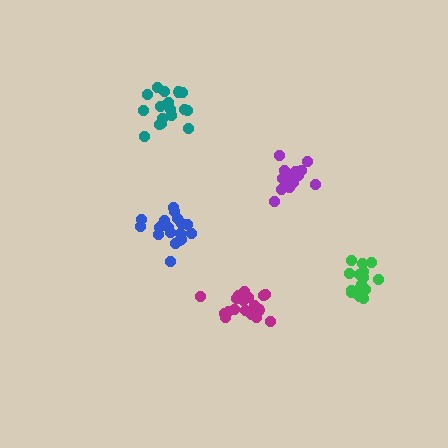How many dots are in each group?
Group 1: 19 dots, Group 2: 17 dots, Group 3: 17 dots, Group 4: 19 dots, Group 5: 16 dots (88 total).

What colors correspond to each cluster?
The clusters are colored: blue, teal, purple, magenta, green.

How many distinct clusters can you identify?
There are 5 distinct clusters.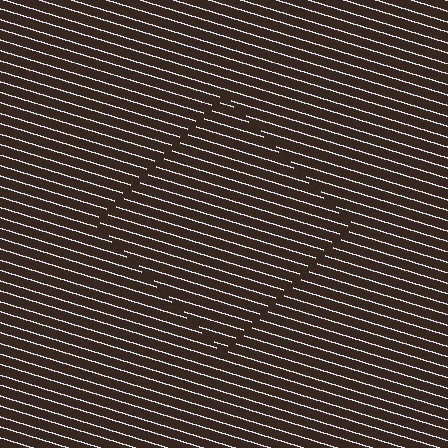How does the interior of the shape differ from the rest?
The interior of the shape contains the same grating, shifted by half a period — the contour is defined by the phase discontinuity where line-ends from the inner and outer gratings abut.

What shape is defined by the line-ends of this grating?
An illusory square. The interior of the shape contains the same grating, shifted by half a period — the contour is defined by the phase discontinuity where line-ends from the inner and outer gratings abut.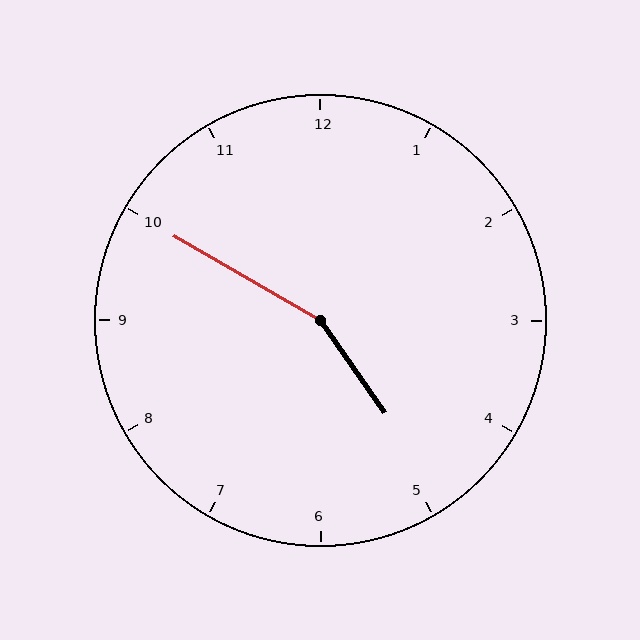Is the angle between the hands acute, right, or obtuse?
It is obtuse.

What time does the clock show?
4:50.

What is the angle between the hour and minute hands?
Approximately 155 degrees.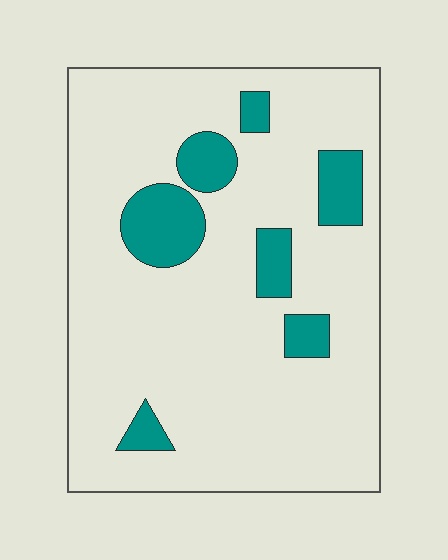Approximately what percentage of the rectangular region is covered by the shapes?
Approximately 15%.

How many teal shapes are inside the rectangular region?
7.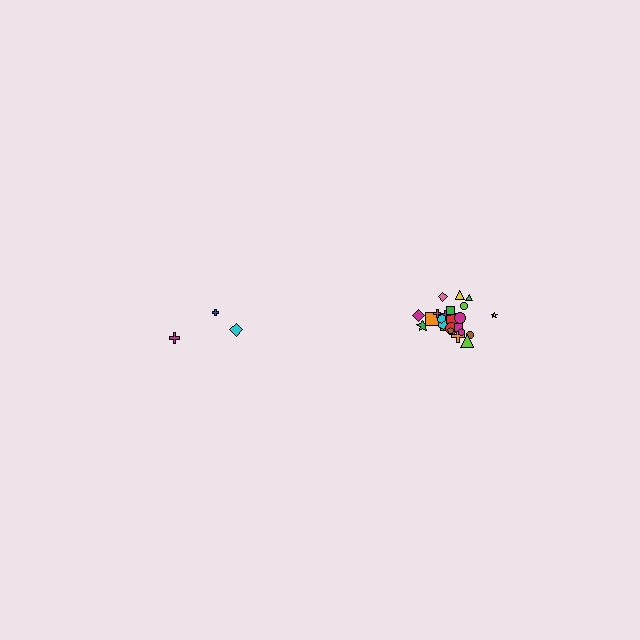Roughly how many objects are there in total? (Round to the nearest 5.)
Roughly 30 objects in total.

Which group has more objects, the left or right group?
The right group.